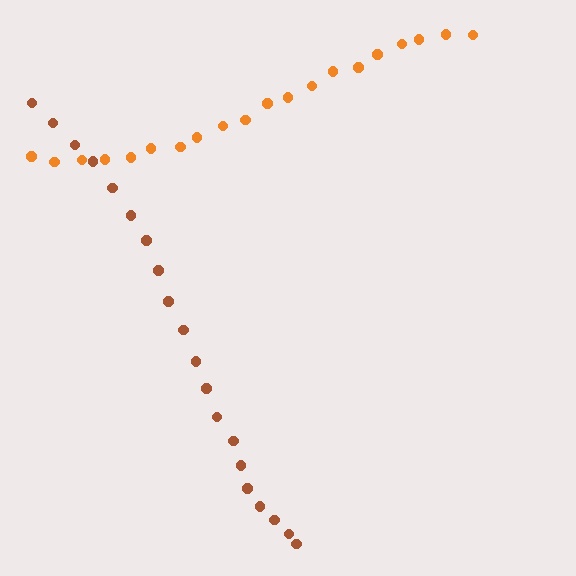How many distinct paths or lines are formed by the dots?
There are 2 distinct paths.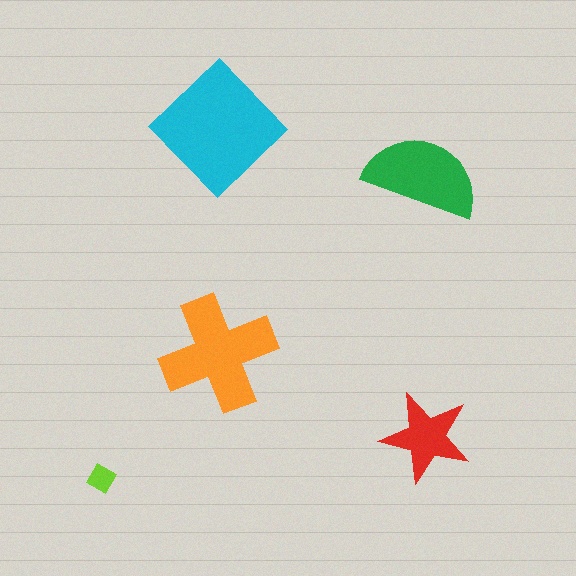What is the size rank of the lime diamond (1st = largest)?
5th.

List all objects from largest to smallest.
The cyan diamond, the orange cross, the green semicircle, the red star, the lime diamond.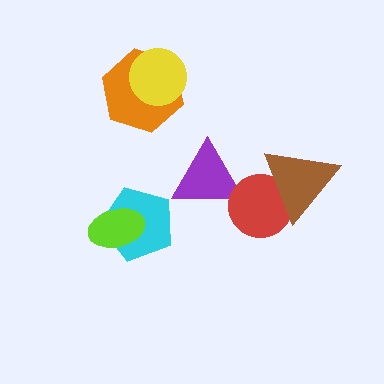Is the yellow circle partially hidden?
No, no other shape covers it.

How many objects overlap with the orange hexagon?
1 object overlaps with the orange hexagon.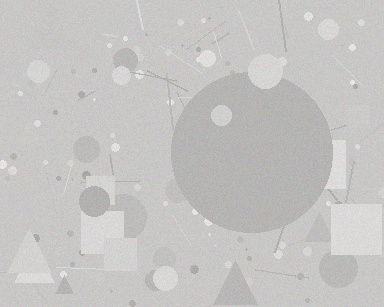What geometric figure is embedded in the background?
A circle is embedded in the background.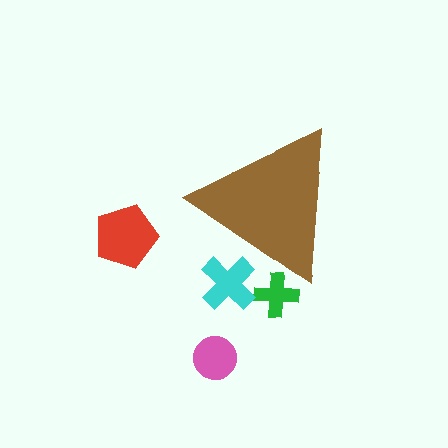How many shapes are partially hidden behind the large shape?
2 shapes are partially hidden.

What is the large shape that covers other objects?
A brown triangle.